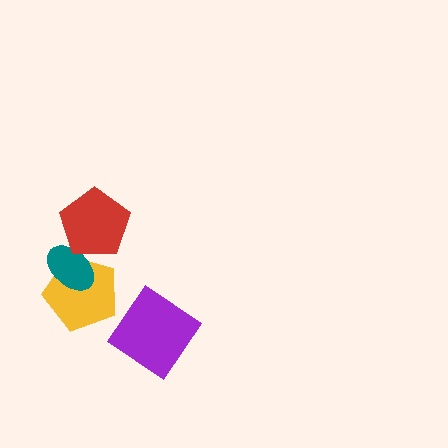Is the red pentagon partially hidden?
No, no other shape covers it.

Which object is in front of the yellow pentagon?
The teal ellipse is in front of the yellow pentagon.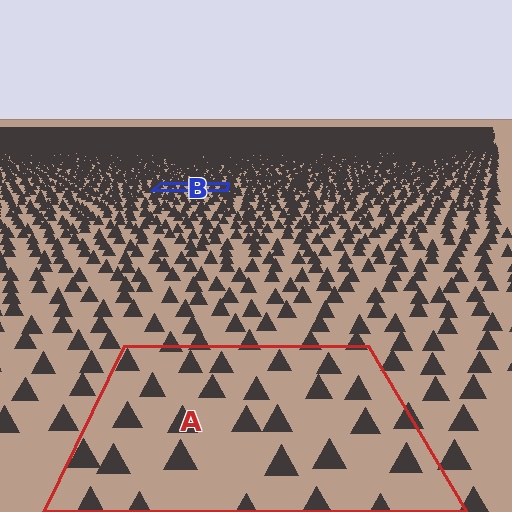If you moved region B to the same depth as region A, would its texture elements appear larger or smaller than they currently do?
They would appear larger. At a closer depth, the same texture elements are projected at a bigger on-screen size.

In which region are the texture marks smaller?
The texture marks are smaller in region B, because it is farther away.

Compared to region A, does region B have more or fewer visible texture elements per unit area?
Region B has more texture elements per unit area — they are packed more densely because it is farther away.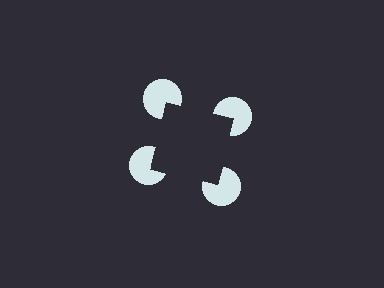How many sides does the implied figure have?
4 sides.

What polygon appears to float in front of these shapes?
An illusory square — its edges are inferred from the aligned wedge cuts in the pac-man discs, not physically drawn.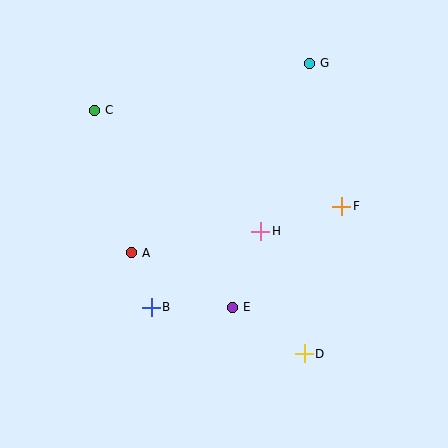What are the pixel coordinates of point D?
Point D is at (304, 354).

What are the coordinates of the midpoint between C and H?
The midpoint between C and H is at (178, 171).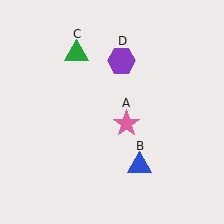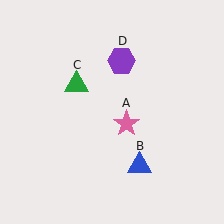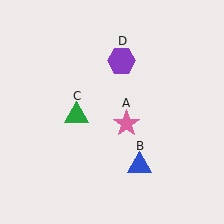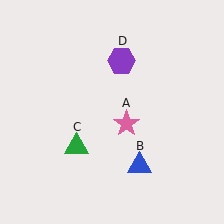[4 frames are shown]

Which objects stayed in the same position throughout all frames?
Pink star (object A) and blue triangle (object B) and purple hexagon (object D) remained stationary.